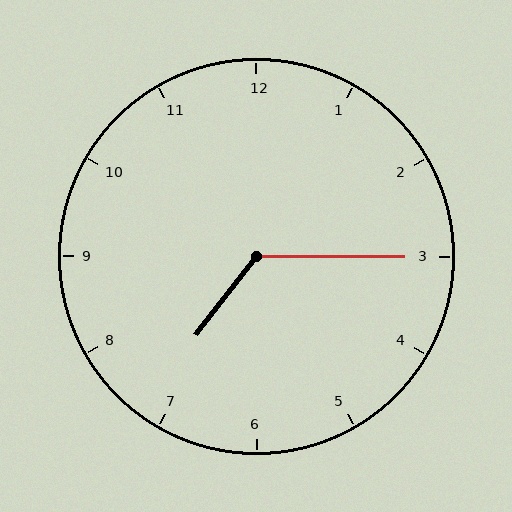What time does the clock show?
7:15.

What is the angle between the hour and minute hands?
Approximately 128 degrees.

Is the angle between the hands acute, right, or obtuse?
It is obtuse.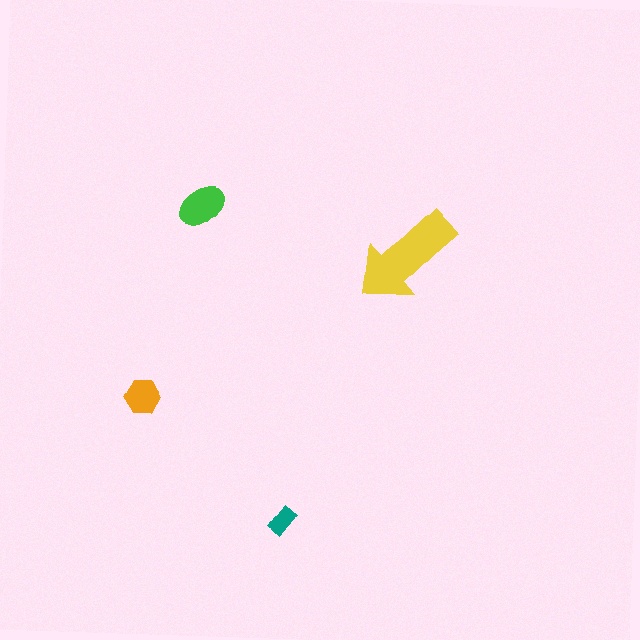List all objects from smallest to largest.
The teal rectangle, the orange hexagon, the green ellipse, the yellow arrow.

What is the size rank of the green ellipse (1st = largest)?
2nd.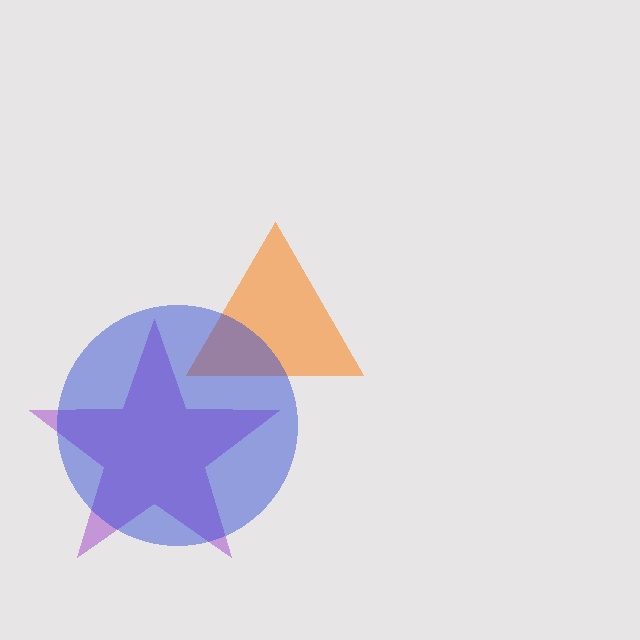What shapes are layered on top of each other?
The layered shapes are: a purple star, an orange triangle, a blue circle.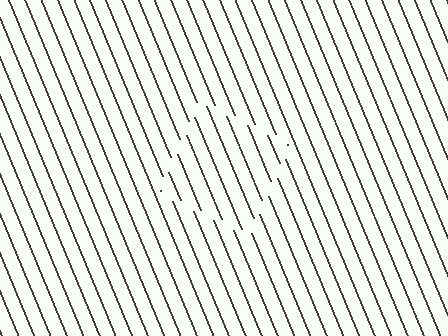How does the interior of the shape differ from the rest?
The interior of the shape contains the same grating, shifted by half a period — the contour is defined by the phase discontinuity where line-ends from the inner and outer gratings abut.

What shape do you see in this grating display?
An illusory square. The interior of the shape contains the same grating, shifted by half a period — the contour is defined by the phase discontinuity where line-ends from the inner and outer gratings abut.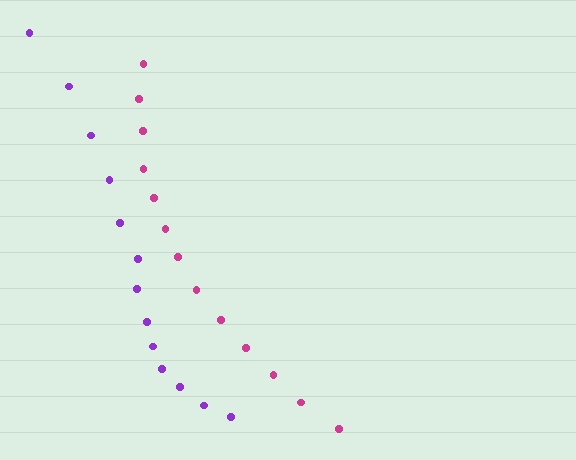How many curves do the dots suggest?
There are 2 distinct paths.